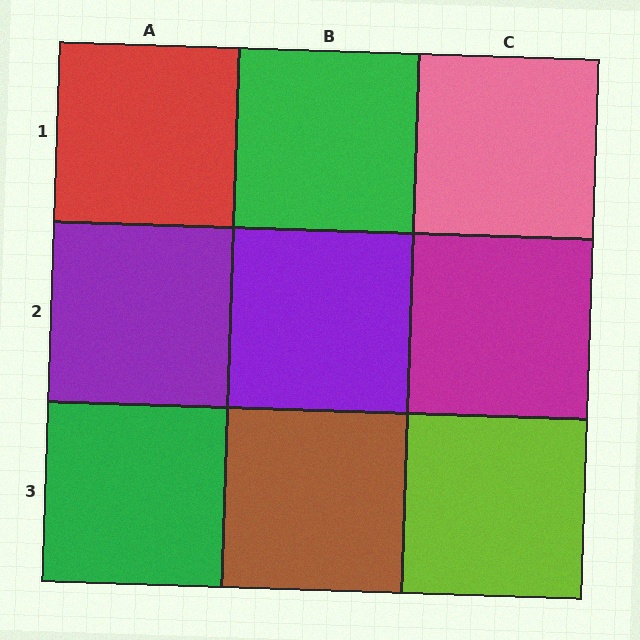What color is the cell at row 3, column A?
Green.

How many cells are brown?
1 cell is brown.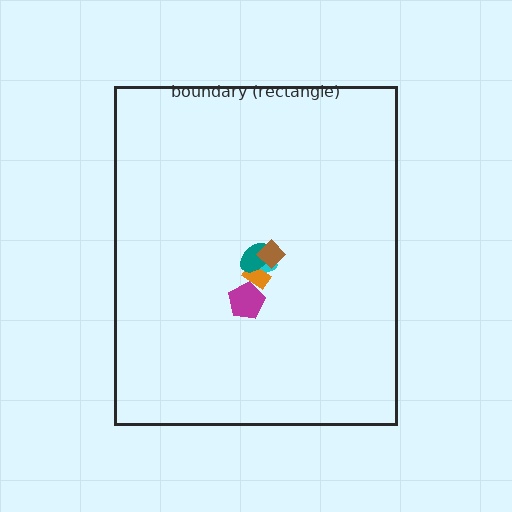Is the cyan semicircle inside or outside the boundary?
Inside.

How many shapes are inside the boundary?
5 inside, 0 outside.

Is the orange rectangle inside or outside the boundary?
Inside.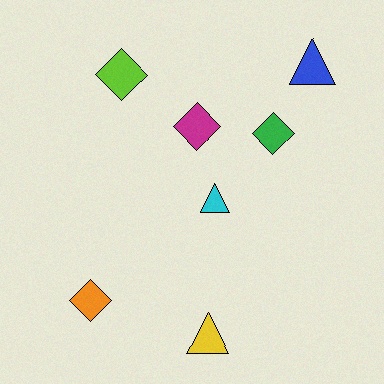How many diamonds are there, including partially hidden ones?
There are 4 diamonds.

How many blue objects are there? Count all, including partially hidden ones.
There is 1 blue object.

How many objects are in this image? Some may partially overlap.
There are 7 objects.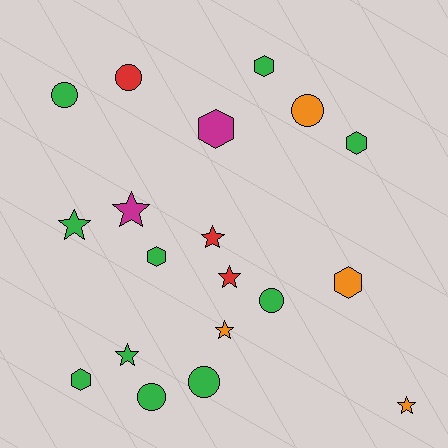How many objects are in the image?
There are 19 objects.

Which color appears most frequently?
Green, with 10 objects.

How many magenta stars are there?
There is 1 magenta star.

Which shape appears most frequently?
Star, with 7 objects.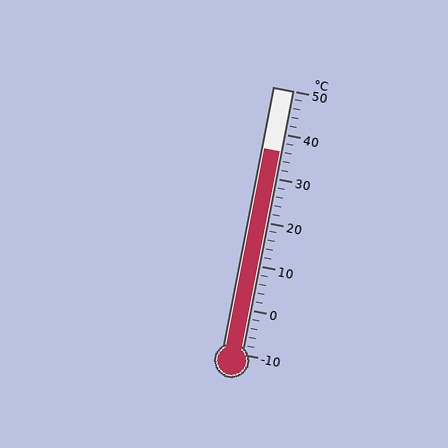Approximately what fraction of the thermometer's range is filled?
The thermometer is filled to approximately 75% of its range.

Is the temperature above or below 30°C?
The temperature is above 30°C.